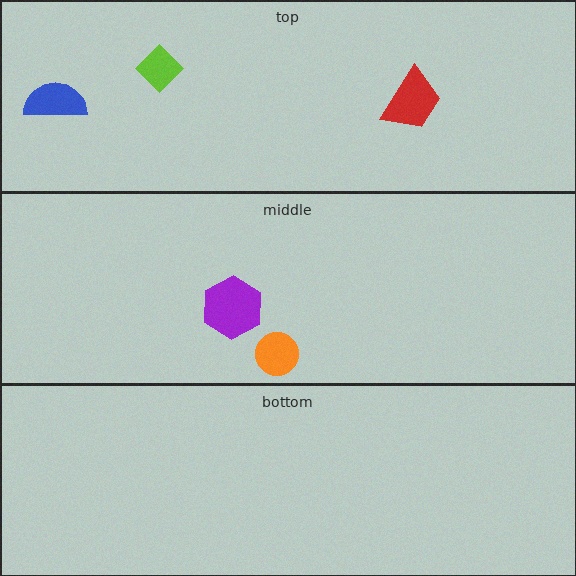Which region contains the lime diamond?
The top region.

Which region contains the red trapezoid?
The top region.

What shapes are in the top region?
The lime diamond, the blue semicircle, the red trapezoid.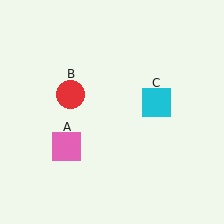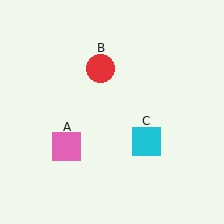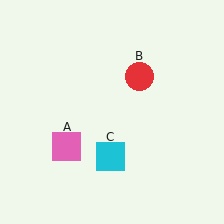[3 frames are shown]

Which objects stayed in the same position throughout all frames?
Pink square (object A) remained stationary.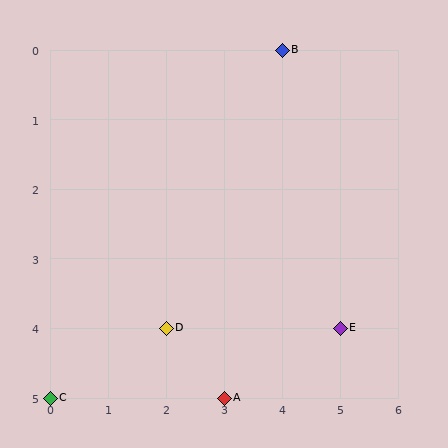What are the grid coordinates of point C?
Point C is at grid coordinates (0, 5).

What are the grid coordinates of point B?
Point B is at grid coordinates (4, 0).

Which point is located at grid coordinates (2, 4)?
Point D is at (2, 4).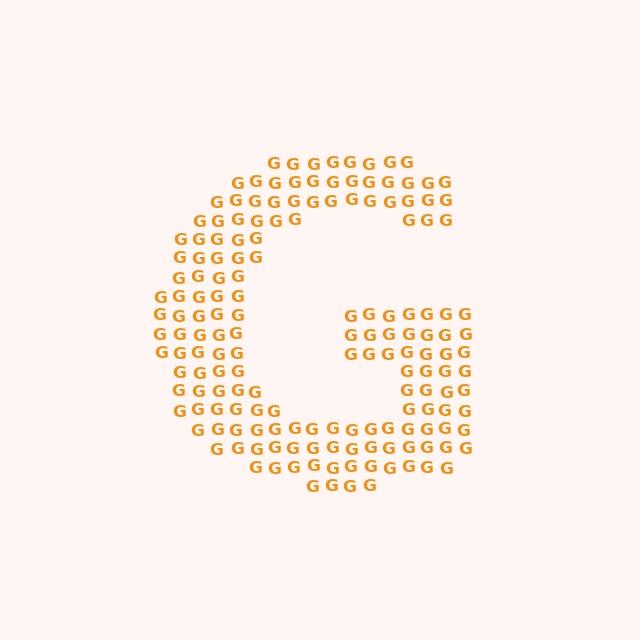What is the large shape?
The large shape is the letter G.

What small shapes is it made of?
It is made of small letter G's.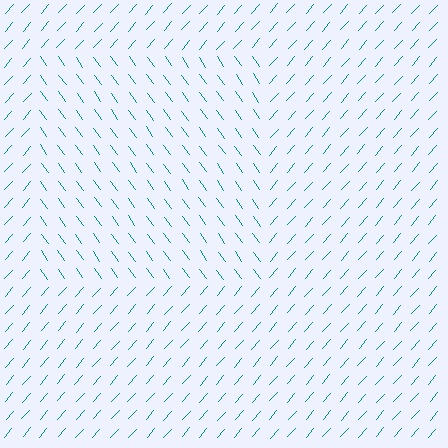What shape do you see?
I see a rectangle.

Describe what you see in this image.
The image is filled with small teal line segments. A rectangle region in the image has lines oriented differently from the surrounding lines, creating a visible texture boundary.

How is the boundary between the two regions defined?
The boundary is defined purely by a change in line orientation (approximately 77 degrees difference). All lines are the same color and thickness.